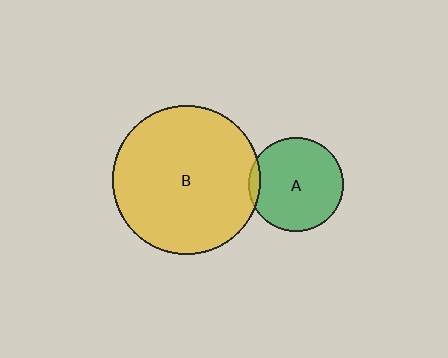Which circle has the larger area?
Circle B (yellow).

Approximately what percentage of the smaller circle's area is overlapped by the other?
Approximately 5%.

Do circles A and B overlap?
Yes.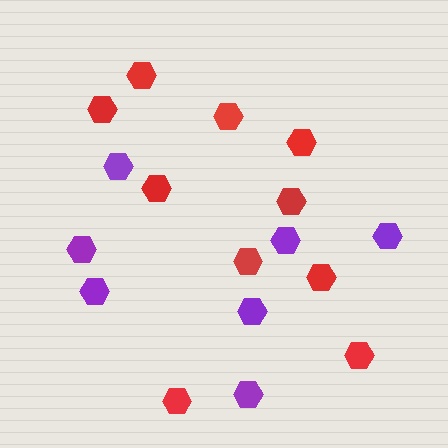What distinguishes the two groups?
There are 2 groups: one group of red hexagons (10) and one group of purple hexagons (7).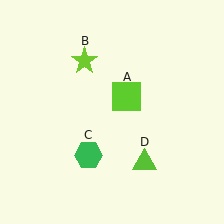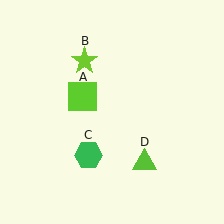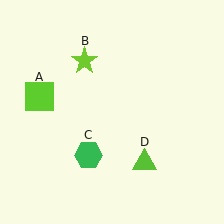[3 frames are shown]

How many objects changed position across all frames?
1 object changed position: lime square (object A).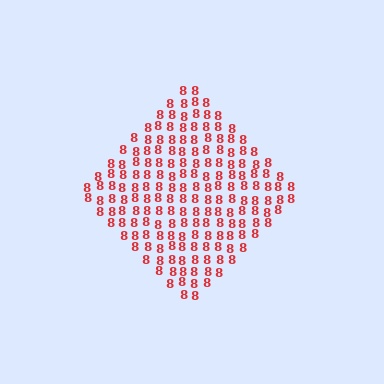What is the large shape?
The large shape is a diamond.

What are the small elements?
The small elements are digit 8's.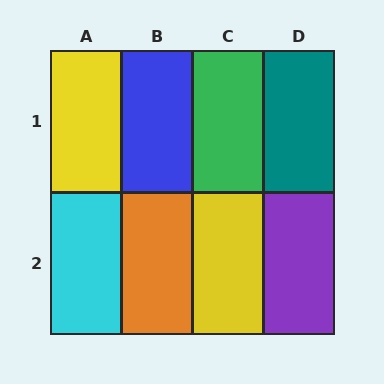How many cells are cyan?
1 cell is cyan.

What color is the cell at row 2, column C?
Yellow.